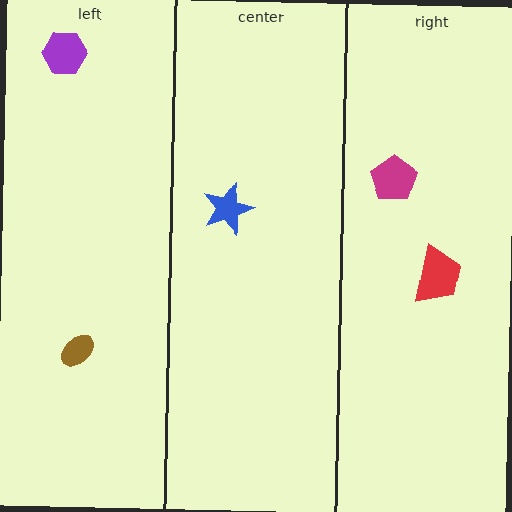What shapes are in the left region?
The brown ellipse, the purple hexagon.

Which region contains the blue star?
The center region.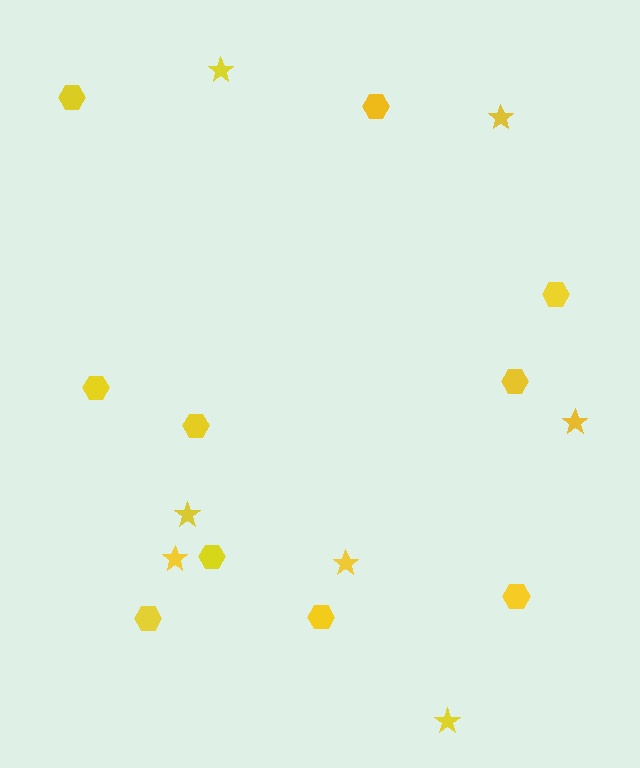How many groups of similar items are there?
There are 2 groups: one group of stars (7) and one group of hexagons (10).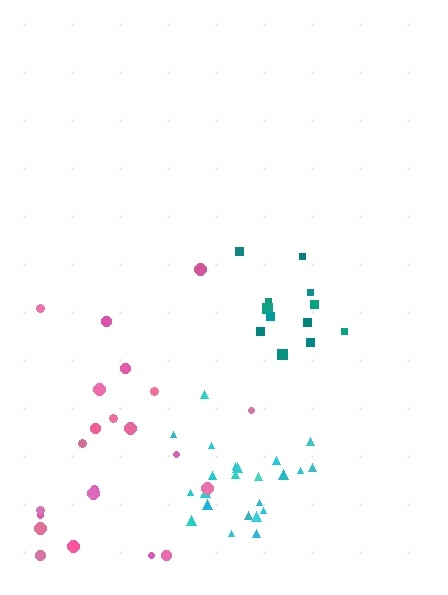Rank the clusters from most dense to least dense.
cyan, teal, pink.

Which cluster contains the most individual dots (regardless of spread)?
Cyan (23).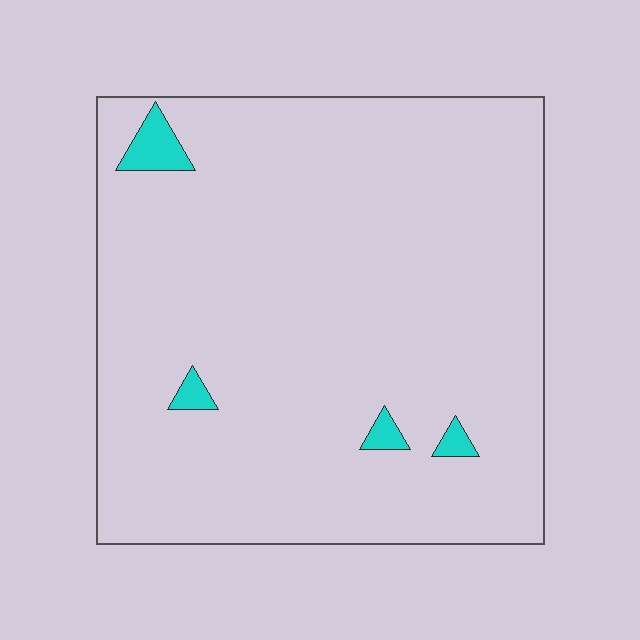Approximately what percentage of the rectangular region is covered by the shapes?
Approximately 5%.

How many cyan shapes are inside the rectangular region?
4.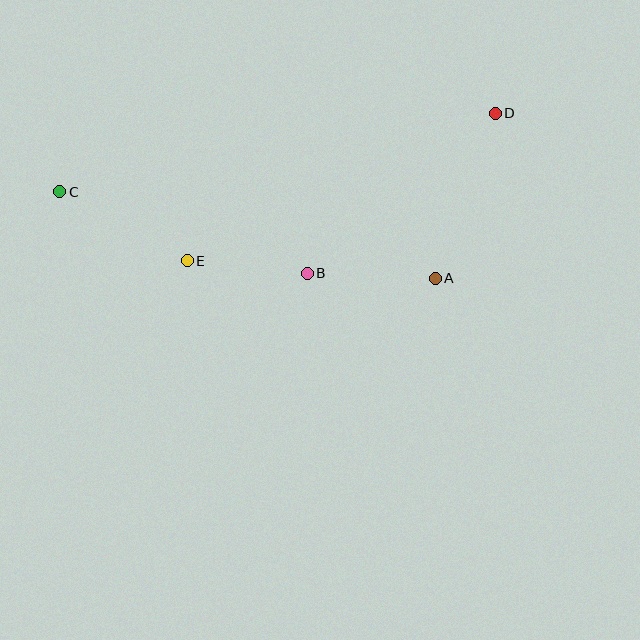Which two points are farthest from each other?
Points C and D are farthest from each other.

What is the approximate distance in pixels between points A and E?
The distance between A and E is approximately 249 pixels.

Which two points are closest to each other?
Points B and E are closest to each other.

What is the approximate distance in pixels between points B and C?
The distance between B and C is approximately 261 pixels.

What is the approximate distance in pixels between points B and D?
The distance between B and D is approximately 247 pixels.